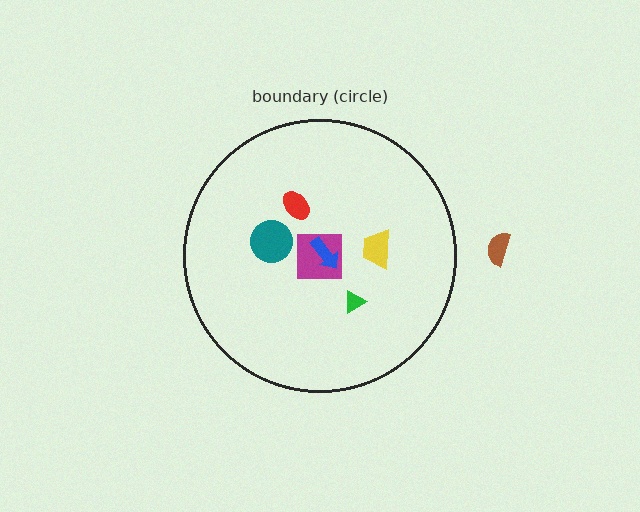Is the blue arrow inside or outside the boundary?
Inside.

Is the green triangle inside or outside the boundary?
Inside.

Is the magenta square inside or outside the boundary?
Inside.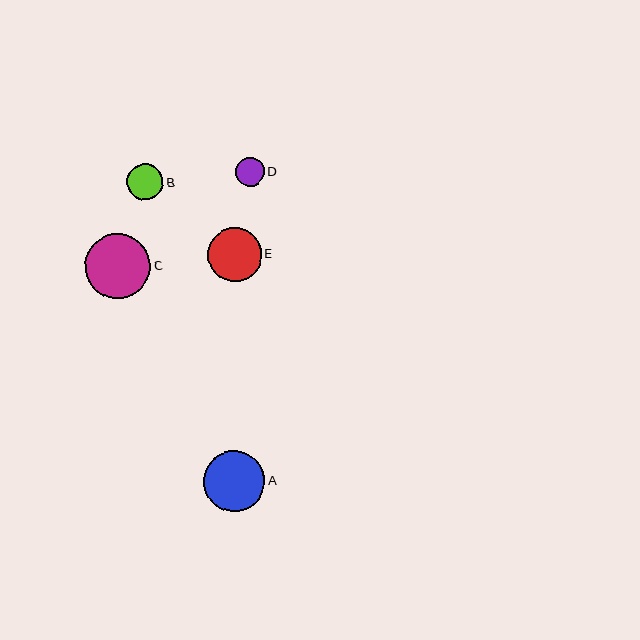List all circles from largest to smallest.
From largest to smallest: C, A, E, B, D.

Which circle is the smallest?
Circle D is the smallest with a size of approximately 29 pixels.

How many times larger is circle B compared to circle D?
Circle B is approximately 1.2 times the size of circle D.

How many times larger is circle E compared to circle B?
Circle E is approximately 1.5 times the size of circle B.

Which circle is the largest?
Circle C is the largest with a size of approximately 65 pixels.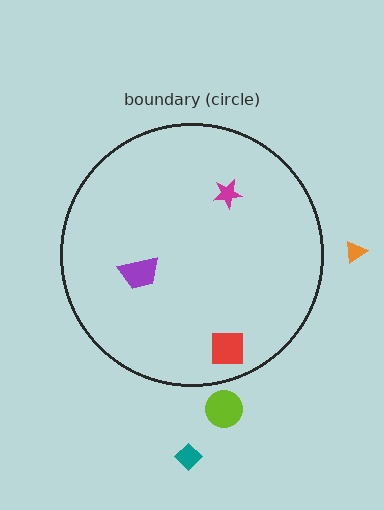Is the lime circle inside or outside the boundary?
Outside.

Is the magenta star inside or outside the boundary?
Inside.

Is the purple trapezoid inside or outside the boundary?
Inside.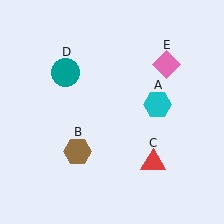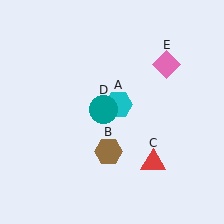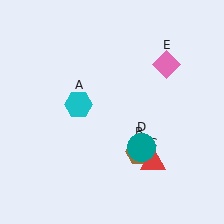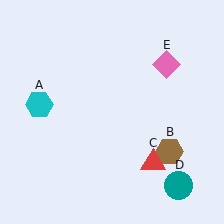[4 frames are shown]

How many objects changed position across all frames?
3 objects changed position: cyan hexagon (object A), brown hexagon (object B), teal circle (object D).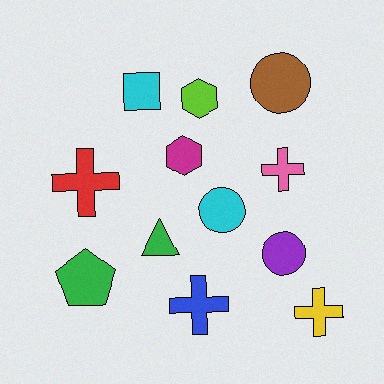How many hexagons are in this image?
There are 2 hexagons.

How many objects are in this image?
There are 12 objects.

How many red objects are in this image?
There is 1 red object.